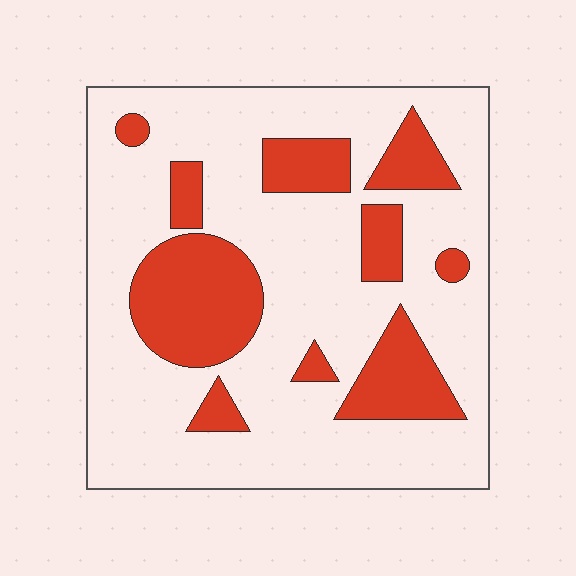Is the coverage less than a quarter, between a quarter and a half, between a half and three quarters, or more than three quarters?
Between a quarter and a half.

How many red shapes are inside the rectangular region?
10.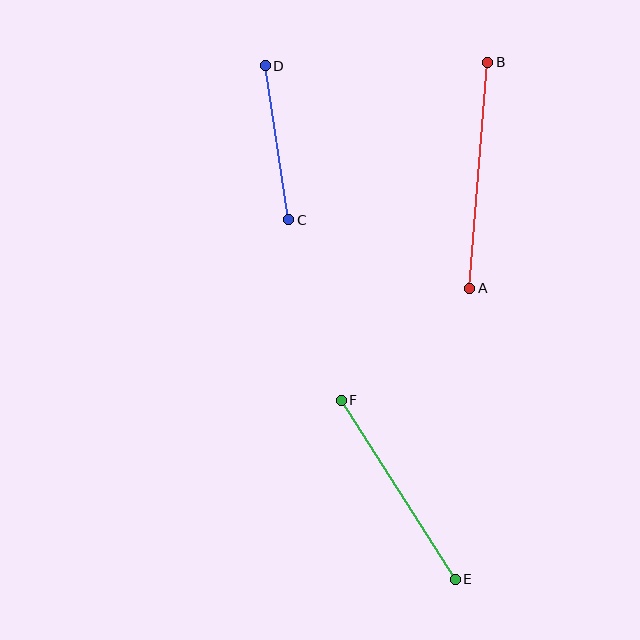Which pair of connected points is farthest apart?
Points A and B are farthest apart.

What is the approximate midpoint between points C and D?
The midpoint is at approximately (277, 143) pixels.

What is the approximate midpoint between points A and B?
The midpoint is at approximately (479, 175) pixels.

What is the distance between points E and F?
The distance is approximately 212 pixels.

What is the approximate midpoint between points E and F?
The midpoint is at approximately (398, 490) pixels.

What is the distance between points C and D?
The distance is approximately 156 pixels.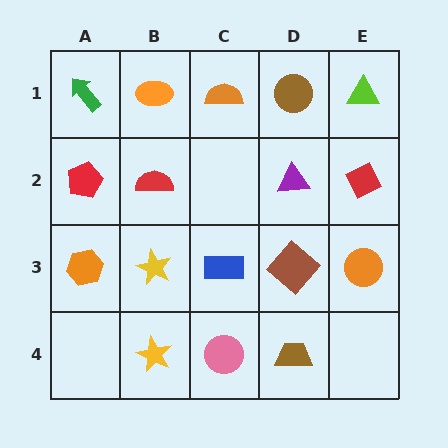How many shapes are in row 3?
5 shapes.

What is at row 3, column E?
An orange circle.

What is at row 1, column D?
A brown circle.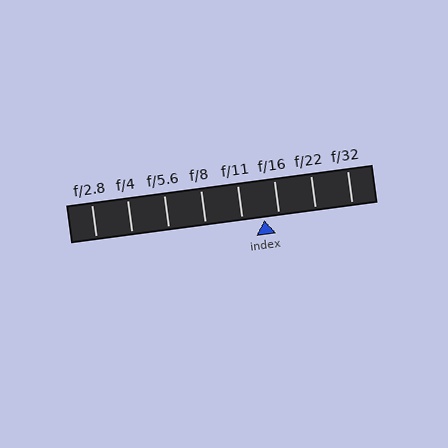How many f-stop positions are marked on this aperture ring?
There are 8 f-stop positions marked.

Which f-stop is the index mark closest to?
The index mark is closest to f/16.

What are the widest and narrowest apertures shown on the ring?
The widest aperture shown is f/2.8 and the narrowest is f/32.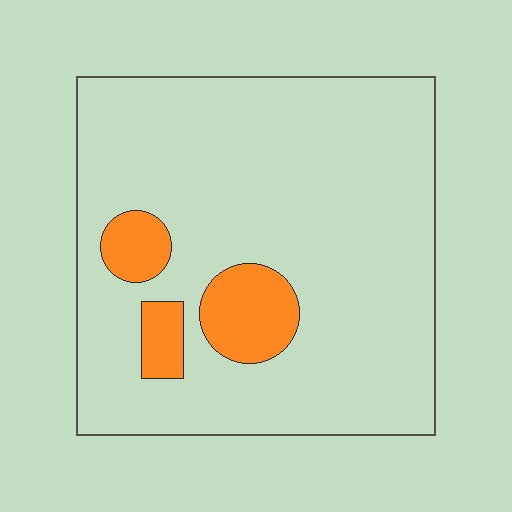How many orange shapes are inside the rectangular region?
3.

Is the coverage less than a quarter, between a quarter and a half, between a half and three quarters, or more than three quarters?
Less than a quarter.